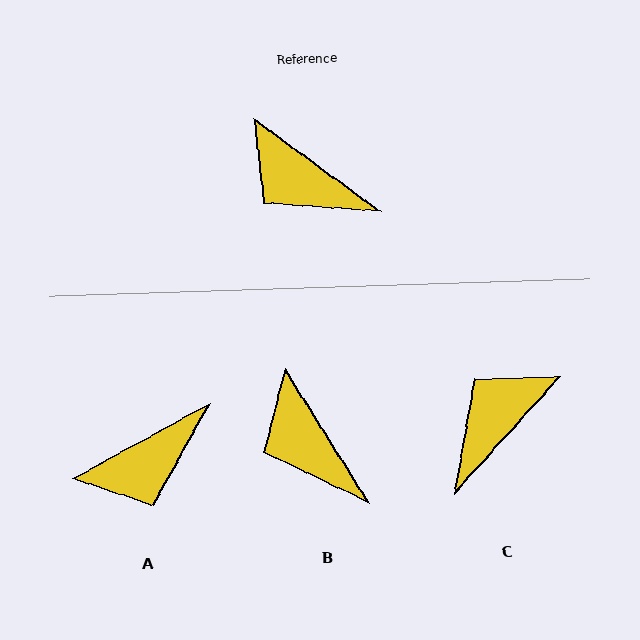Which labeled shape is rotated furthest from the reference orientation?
C, about 96 degrees away.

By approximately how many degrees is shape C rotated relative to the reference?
Approximately 96 degrees clockwise.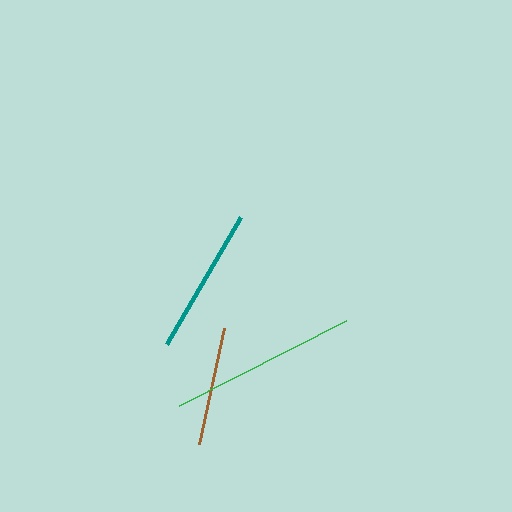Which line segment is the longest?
The green line is the longest at approximately 187 pixels.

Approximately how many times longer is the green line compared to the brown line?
The green line is approximately 1.6 times the length of the brown line.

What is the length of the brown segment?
The brown segment is approximately 119 pixels long.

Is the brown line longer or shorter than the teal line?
The teal line is longer than the brown line.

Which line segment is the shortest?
The brown line is the shortest at approximately 119 pixels.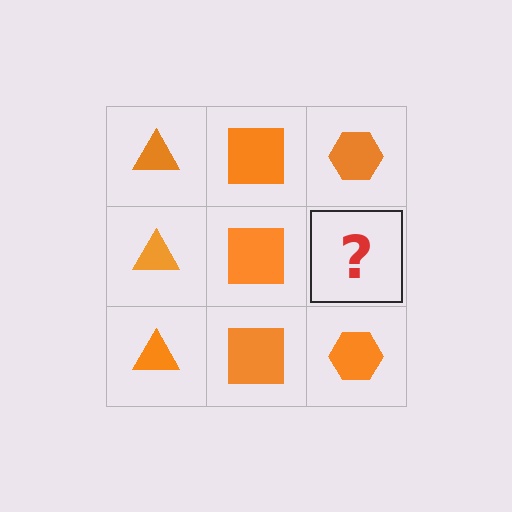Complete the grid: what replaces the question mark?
The question mark should be replaced with an orange hexagon.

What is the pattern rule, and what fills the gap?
The rule is that each column has a consistent shape. The gap should be filled with an orange hexagon.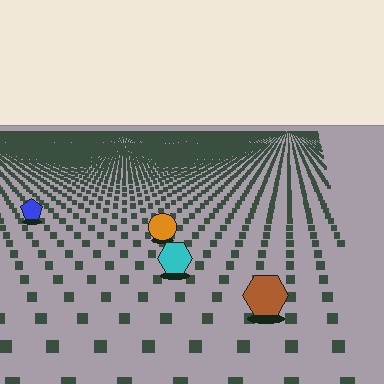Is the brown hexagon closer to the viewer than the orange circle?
Yes. The brown hexagon is closer — you can tell from the texture gradient: the ground texture is coarser near it.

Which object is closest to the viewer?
The brown hexagon is closest. The texture marks near it are larger and more spread out.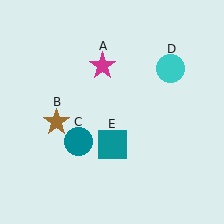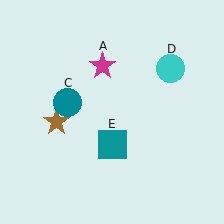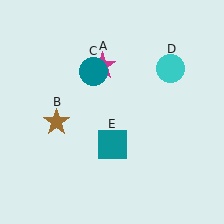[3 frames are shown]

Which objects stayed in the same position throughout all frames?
Magenta star (object A) and brown star (object B) and cyan circle (object D) and teal square (object E) remained stationary.